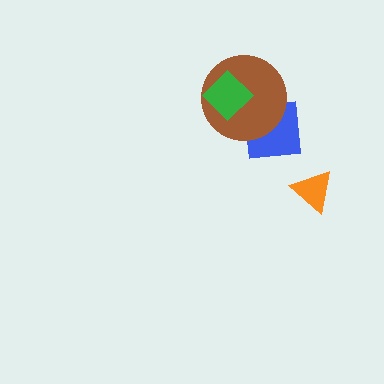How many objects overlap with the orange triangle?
0 objects overlap with the orange triangle.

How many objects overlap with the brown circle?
2 objects overlap with the brown circle.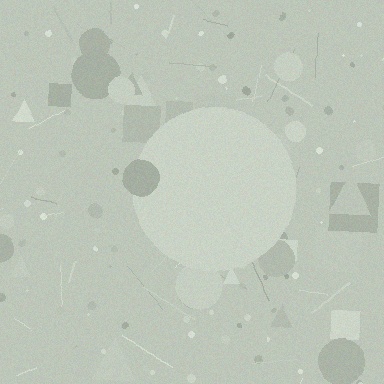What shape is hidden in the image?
A circle is hidden in the image.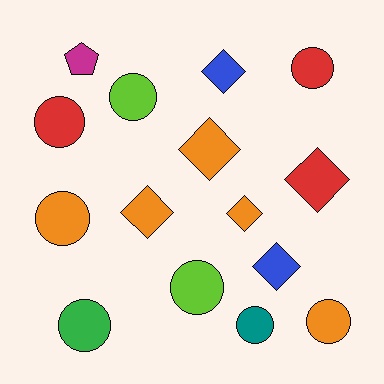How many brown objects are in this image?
There are no brown objects.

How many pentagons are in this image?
There is 1 pentagon.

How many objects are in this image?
There are 15 objects.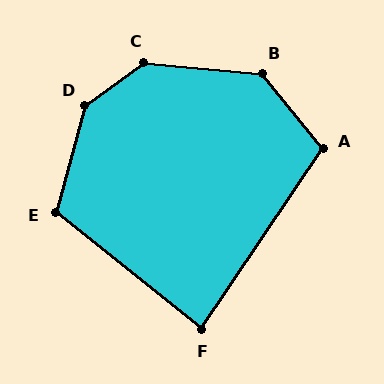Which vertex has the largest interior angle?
D, at approximately 141 degrees.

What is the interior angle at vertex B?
Approximately 134 degrees (obtuse).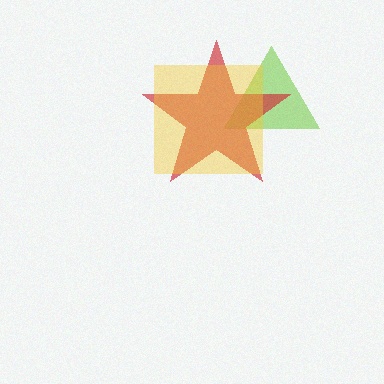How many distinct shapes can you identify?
There are 3 distinct shapes: a lime triangle, a red star, a yellow square.